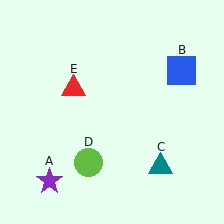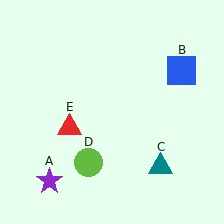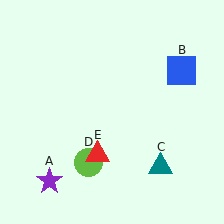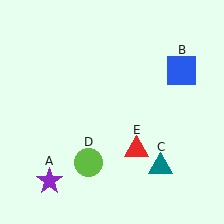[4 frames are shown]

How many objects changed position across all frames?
1 object changed position: red triangle (object E).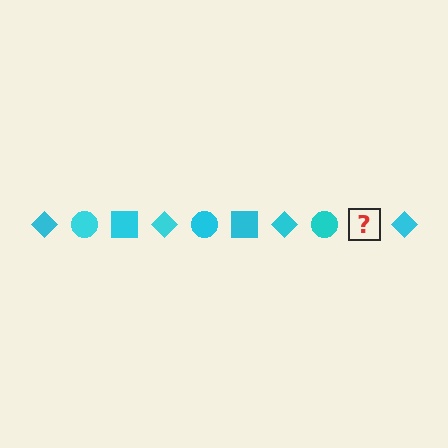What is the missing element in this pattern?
The missing element is a cyan square.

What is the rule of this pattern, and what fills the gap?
The rule is that the pattern cycles through diamond, circle, square shapes in cyan. The gap should be filled with a cyan square.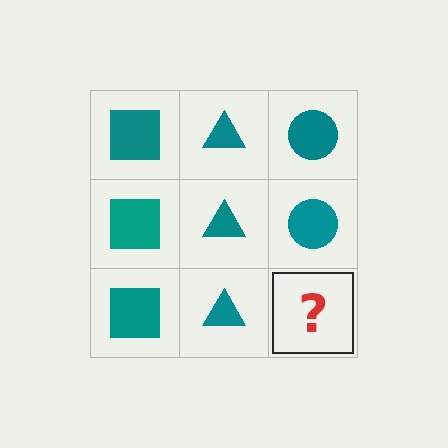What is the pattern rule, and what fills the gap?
The rule is that each column has a consistent shape. The gap should be filled with a teal circle.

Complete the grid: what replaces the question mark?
The question mark should be replaced with a teal circle.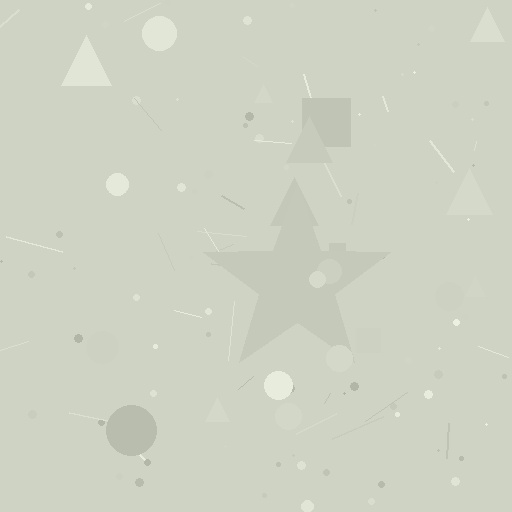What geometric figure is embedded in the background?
A star is embedded in the background.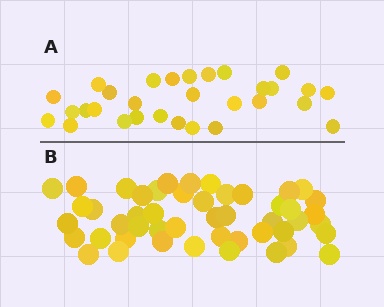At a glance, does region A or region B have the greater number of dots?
Region B (the bottom region) has more dots.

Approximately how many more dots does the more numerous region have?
Region B has approximately 20 more dots than region A.